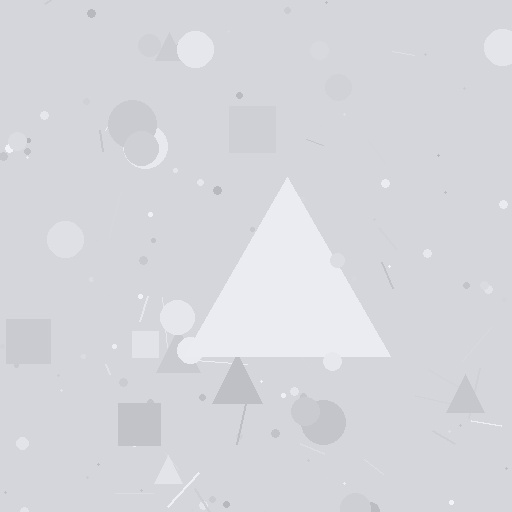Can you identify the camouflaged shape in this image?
The camouflaged shape is a triangle.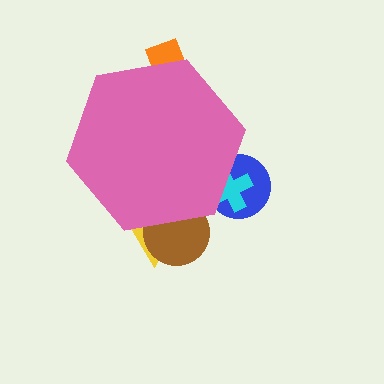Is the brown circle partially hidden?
Yes, the brown circle is partially hidden behind the pink hexagon.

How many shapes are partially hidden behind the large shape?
5 shapes are partially hidden.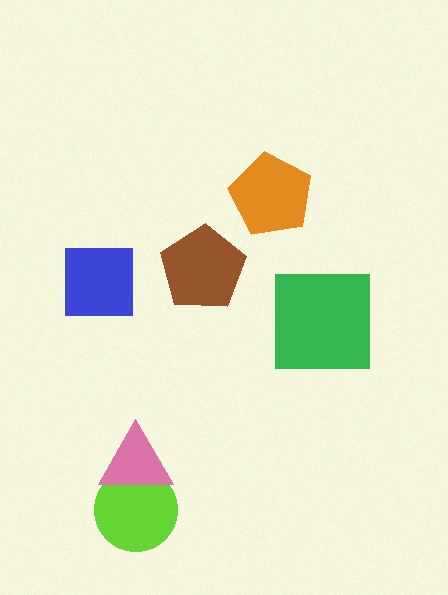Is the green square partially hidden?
No, no other shape covers it.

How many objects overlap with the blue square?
0 objects overlap with the blue square.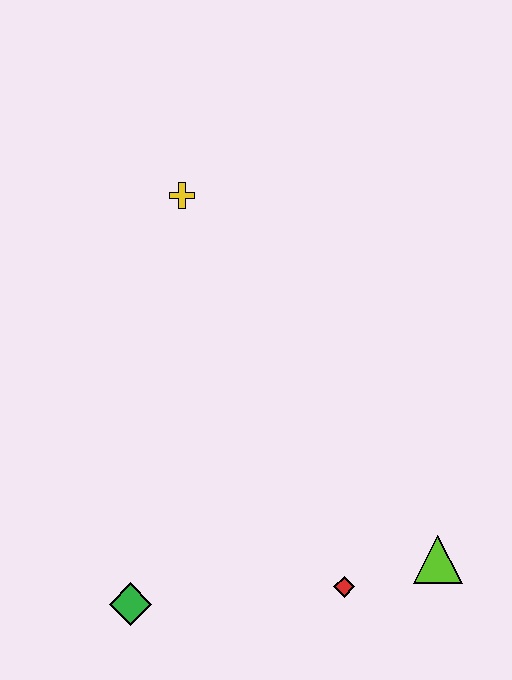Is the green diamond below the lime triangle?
Yes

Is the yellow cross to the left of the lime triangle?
Yes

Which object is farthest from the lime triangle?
The yellow cross is farthest from the lime triangle.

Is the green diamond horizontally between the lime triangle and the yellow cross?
No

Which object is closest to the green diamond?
The red diamond is closest to the green diamond.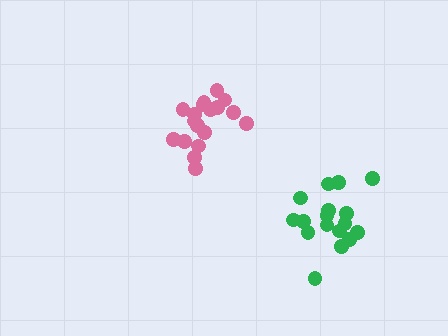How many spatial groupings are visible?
There are 2 spatial groupings.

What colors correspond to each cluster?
The clusters are colored: pink, green.